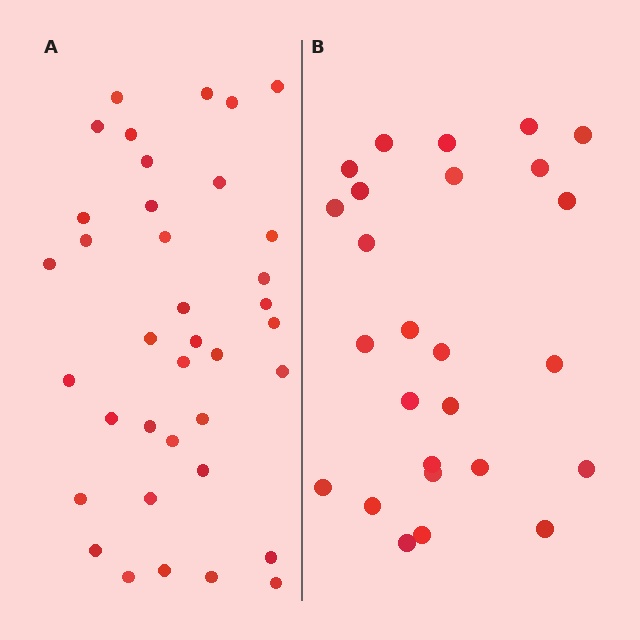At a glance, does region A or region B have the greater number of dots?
Region A (the left region) has more dots.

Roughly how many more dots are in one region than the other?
Region A has roughly 12 or so more dots than region B.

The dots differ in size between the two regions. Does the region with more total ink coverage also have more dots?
No. Region B has more total ink coverage because its dots are larger, but region A actually contains more individual dots. Total area can be misleading — the number of items is what matters here.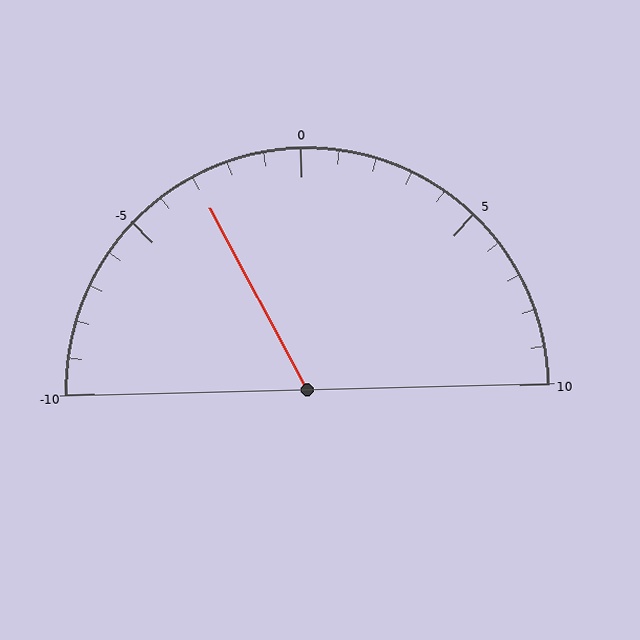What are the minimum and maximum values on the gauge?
The gauge ranges from -10 to 10.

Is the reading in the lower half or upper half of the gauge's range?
The reading is in the lower half of the range (-10 to 10).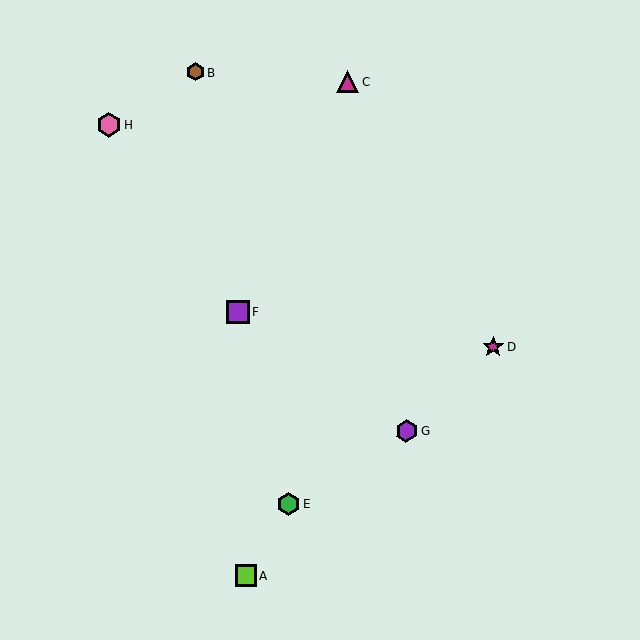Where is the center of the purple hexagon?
The center of the purple hexagon is at (406, 431).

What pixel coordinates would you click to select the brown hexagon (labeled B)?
Click at (195, 72) to select the brown hexagon B.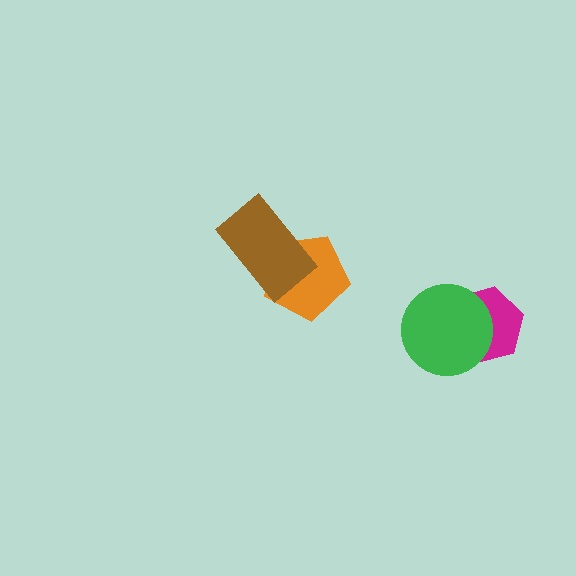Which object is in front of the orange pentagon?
The brown rectangle is in front of the orange pentagon.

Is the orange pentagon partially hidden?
Yes, it is partially covered by another shape.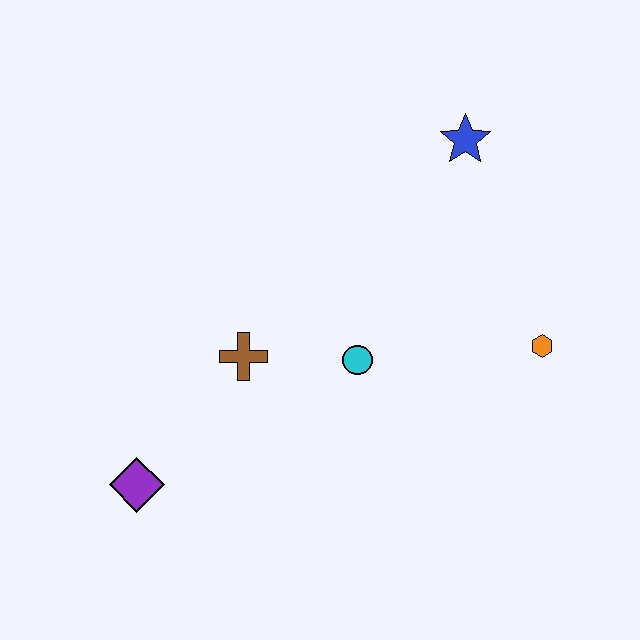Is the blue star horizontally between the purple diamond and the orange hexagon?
Yes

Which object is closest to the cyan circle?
The brown cross is closest to the cyan circle.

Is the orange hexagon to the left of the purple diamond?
No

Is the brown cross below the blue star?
Yes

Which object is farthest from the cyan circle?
The purple diamond is farthest from the cyan circle.